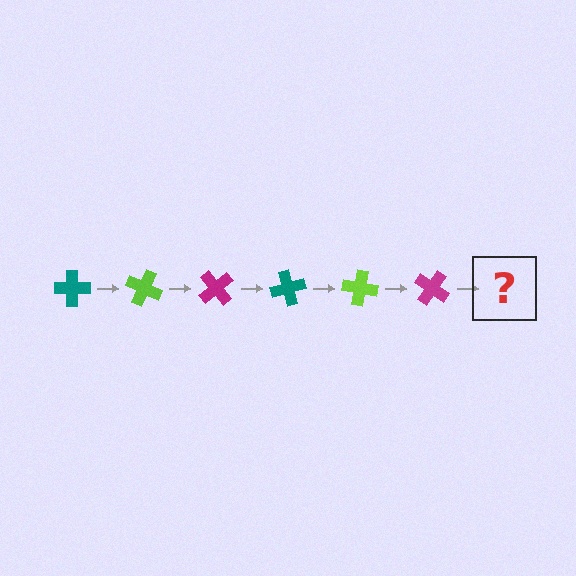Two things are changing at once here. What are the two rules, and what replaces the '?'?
The two rules are that it rotates 25 degrees each step and the color cycles through teal, lime, and magenta. The '?' should be a teal cross, rotated 150 degrees from the start.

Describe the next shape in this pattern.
It should be a teal cross, rotated 150 degrees from the start.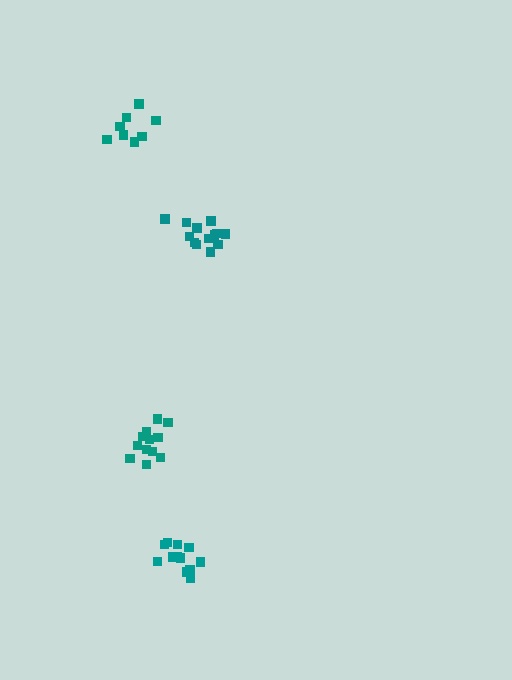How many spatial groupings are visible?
There are 4 spatial groupings.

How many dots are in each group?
Group 1: 8 dots, Group 2: 12 dots, Group 3: 13 dots, Group 4: 12 dots (45 total).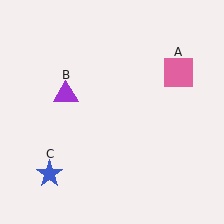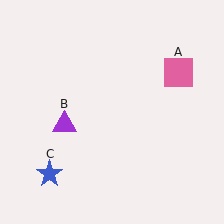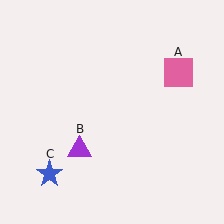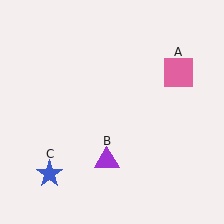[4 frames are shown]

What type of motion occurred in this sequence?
The purple triangle (object B) rotated counterclockwise around the center of the scene.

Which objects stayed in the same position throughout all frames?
Pink square (object A) and blue star (object C) remained stationary.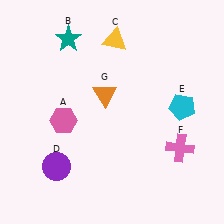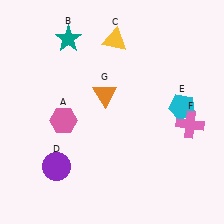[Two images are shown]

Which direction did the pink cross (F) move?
The pink cross (F) moved up.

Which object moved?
The pink cross (F) moved up.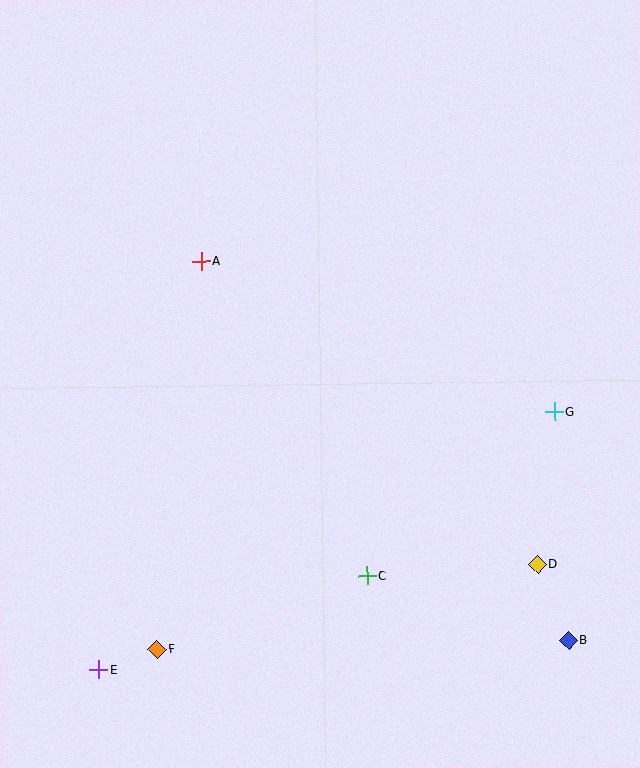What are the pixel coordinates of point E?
Point E is at (99, 670).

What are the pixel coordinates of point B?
Point B is at (568, 640).